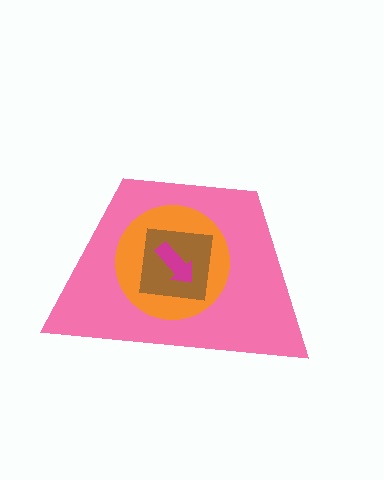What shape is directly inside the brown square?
The magenta arrow.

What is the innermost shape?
The magenta arrow.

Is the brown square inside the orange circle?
Yes.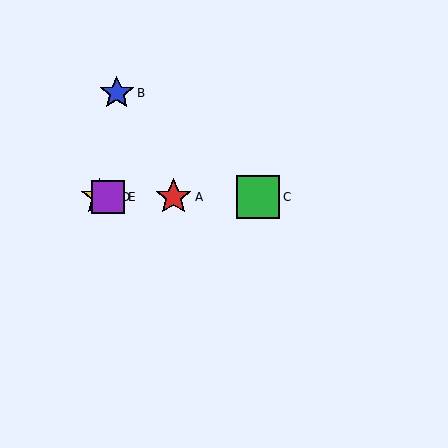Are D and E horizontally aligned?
Yes, both are at y≈197.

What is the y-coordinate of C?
Object C is at y≈197.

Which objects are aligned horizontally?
Objects A, C, D, E are aligned horizontally.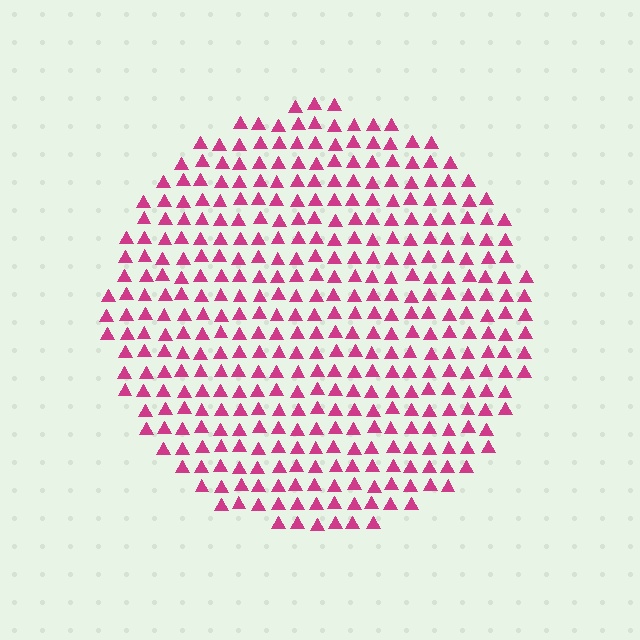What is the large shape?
The large shape is a circle.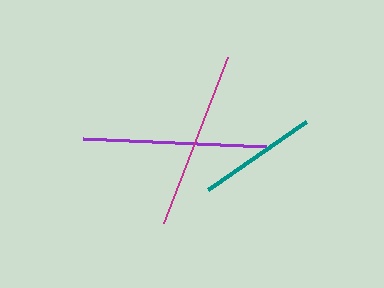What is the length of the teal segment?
The teal segment is approximately 119 pixels long.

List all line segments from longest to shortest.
From longest to shortest: purple, magenta, teal.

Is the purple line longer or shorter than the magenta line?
The purple line is longer than the magenta line.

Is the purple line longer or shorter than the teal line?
The purple line is longer than the teal line.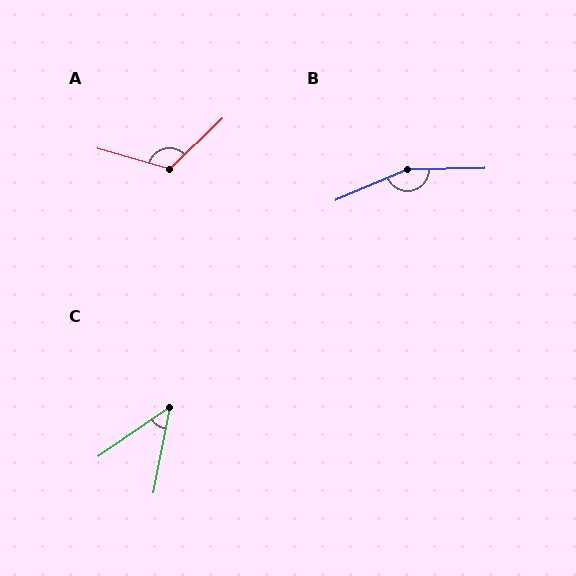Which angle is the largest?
B, at approximately 159 degrees.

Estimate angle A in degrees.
Approximately 120 degrees.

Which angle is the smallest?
C, at approximately 44 degrees.